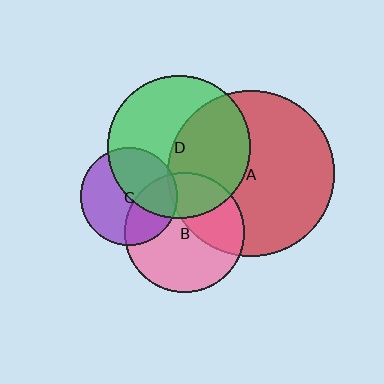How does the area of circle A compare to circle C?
Approximately 2.9 times.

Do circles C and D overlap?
Yes.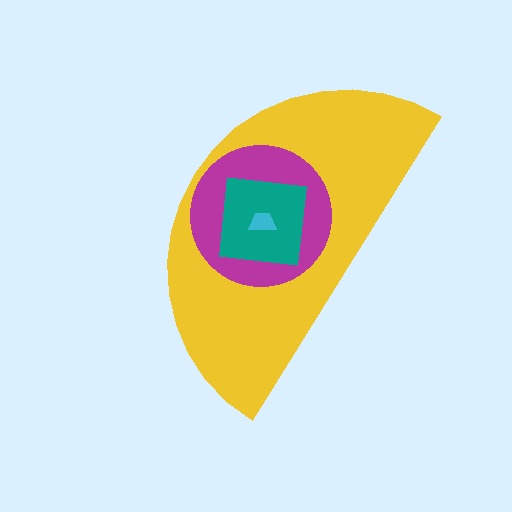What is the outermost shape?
The yellow semicircle.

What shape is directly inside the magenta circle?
The teal square.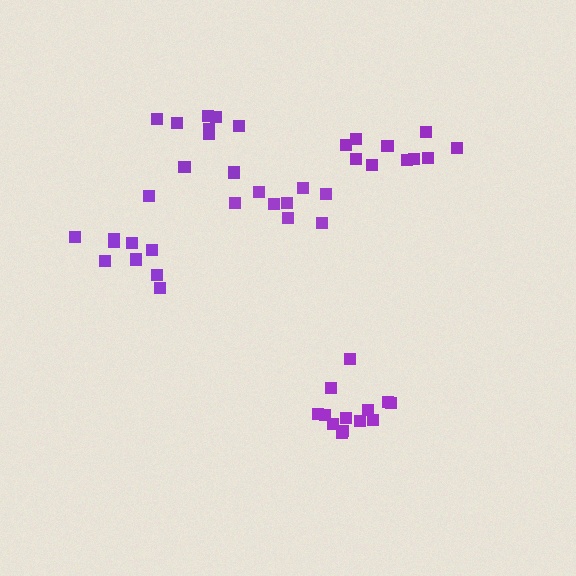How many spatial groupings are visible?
There are 5 spatial groupings.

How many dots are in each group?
Group 1: 8 dots, Group 2: 13 dots, Group 3: 9 dots, Group 4: 10 dots, Group 5: 10 dots (50 total).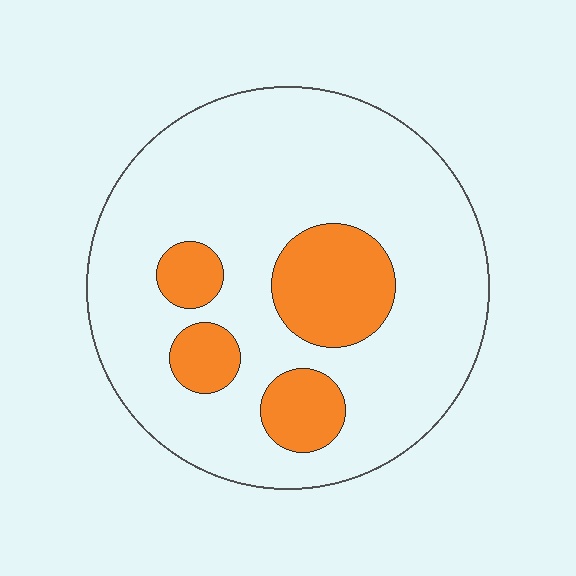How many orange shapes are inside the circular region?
4.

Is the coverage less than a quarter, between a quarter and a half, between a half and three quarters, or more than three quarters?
Less than a quarter.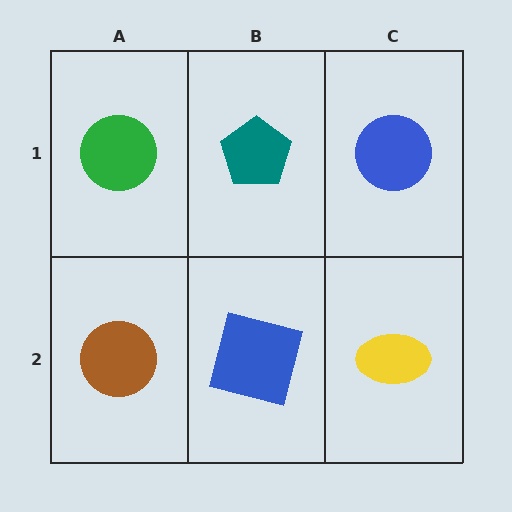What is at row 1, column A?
A green circle.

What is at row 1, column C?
A blue circle.